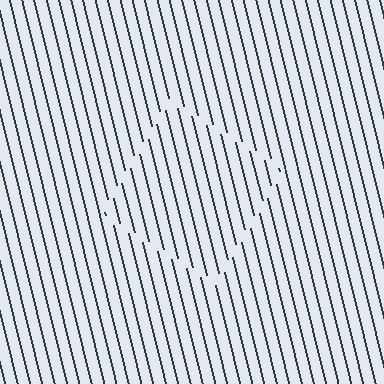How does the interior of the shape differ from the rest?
The interior of the shape contains the same grating, shifted by half a period — the contour is defined by the phase discontinuity where line-ends from the inner and outer gratings abut.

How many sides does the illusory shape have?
4 sides — the line-ends trace a square.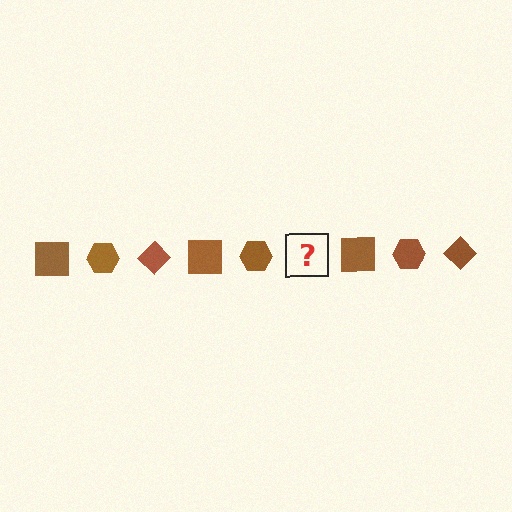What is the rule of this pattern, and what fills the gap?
The rule is that the pattern cycles through square, hexagon, diamond shapes in brown. The gap should be filled with a brown diamond.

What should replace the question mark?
The question mark should be replaced with a brown diamond.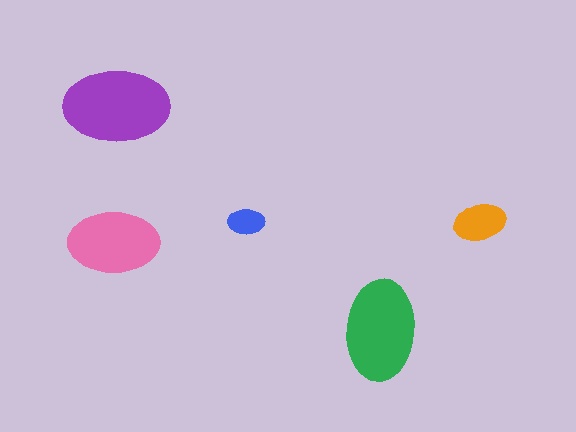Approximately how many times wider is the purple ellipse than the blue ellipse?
About 3 times wider.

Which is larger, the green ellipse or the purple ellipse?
The purple one.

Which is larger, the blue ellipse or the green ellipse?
The green one.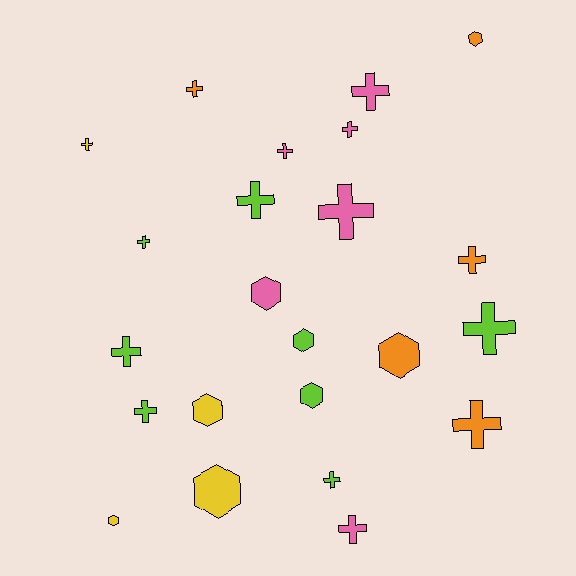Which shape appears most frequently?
Cross, with 15 objects.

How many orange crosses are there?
There are 3 orange crosses.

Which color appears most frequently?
Lime, with 8 objects.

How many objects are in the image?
There are 23 objects.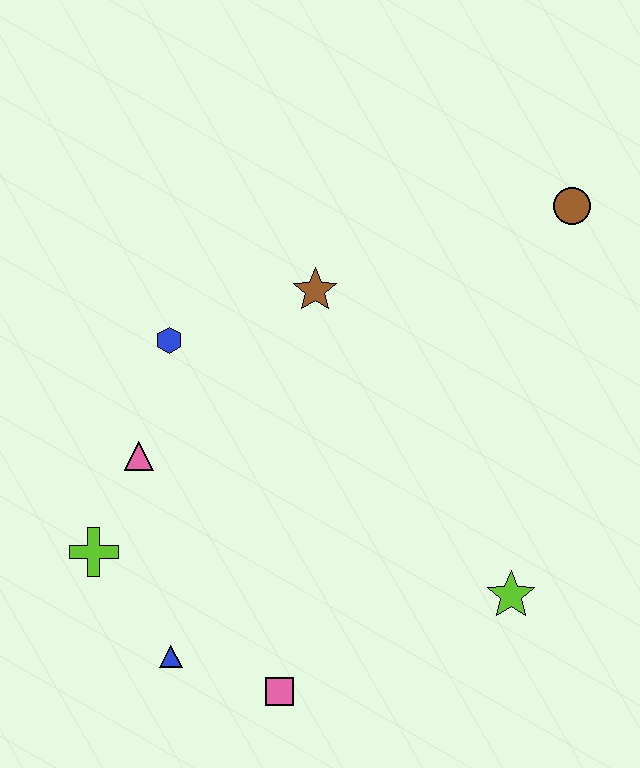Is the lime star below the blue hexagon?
Yes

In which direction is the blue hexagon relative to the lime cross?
The blue hexagon is above the lime cross.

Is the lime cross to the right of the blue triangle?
No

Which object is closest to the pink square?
The blue triangle is closest to the pink square.